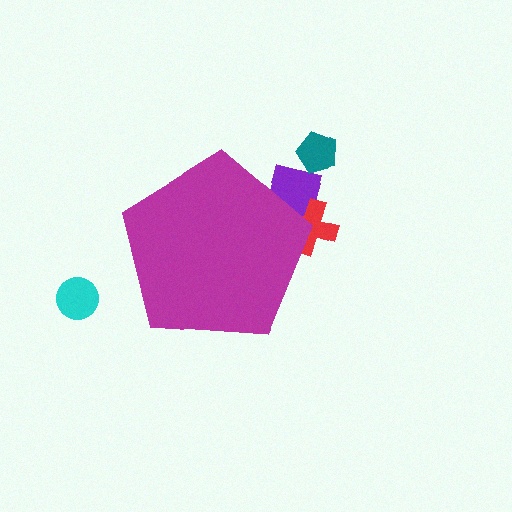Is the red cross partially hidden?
Yes, the red cross is partially hidden behind the magenta pentagon.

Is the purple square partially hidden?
Yes, the purple square is partially hidden behind the magenta pentagon.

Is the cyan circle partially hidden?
No, the cyan circle is fully visible.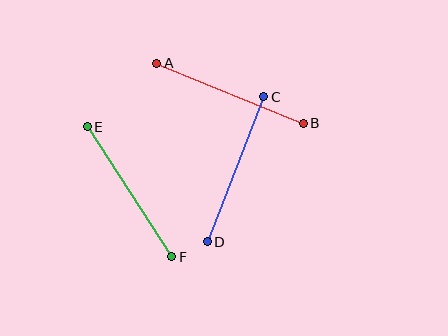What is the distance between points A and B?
The distance is approximately 158 pixels.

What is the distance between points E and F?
The distance is approximately 155 pixels.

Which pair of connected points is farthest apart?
Points A and B are farthest apart.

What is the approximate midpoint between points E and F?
The midpoint is at approximately (129, 192) pixels.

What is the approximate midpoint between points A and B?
The midpoint is at approximately (230, 93) pixels.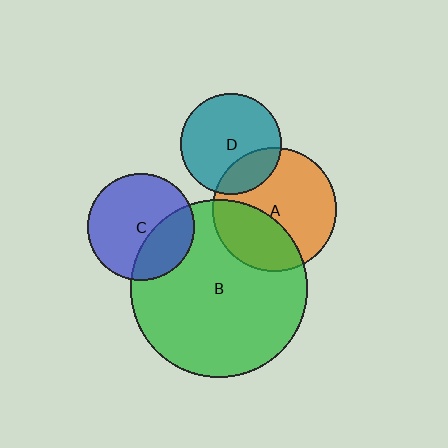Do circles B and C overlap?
Yes.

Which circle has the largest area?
Circle B (green).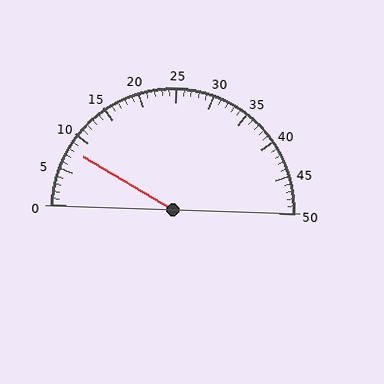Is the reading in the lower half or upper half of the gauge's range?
The reading is in the lower half of the range (0 to 50).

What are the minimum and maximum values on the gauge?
The gauge ranges from 0 to 50.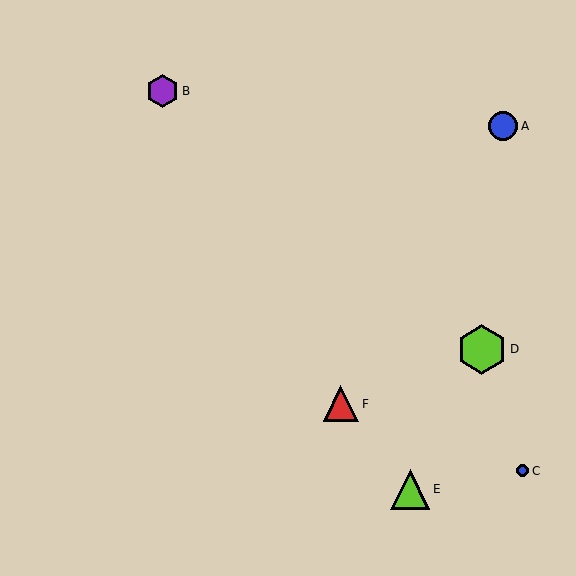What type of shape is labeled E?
Shape E is a lime triangle.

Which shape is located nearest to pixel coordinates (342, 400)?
The red triangle (labeled F) at (341, 404) is nearest to that location.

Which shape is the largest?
The lime hexagon (labeled D) is the largest.